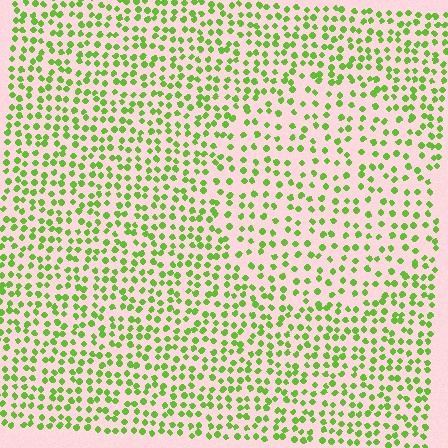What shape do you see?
I see a circle.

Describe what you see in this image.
The image contains small lime elements arranged at two different densities. A circle-shaped region is visible where the elements are less densely packed than the surrounding area.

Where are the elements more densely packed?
The elements are more densely packed outside the circle boundary.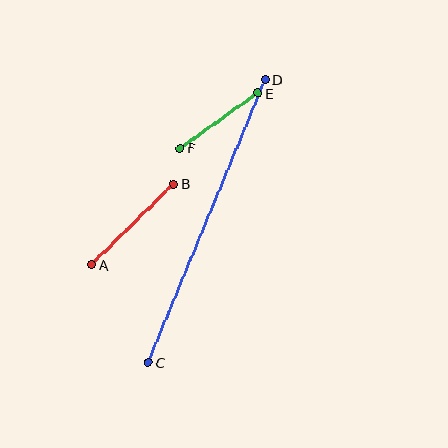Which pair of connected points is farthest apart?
Points C and D are farthest apart.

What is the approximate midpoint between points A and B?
The midpoint is at approximately (133, 224) pixels.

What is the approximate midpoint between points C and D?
The midpoint is at approximately (207, 221) pixels.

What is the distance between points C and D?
The distance is approximately 306 pixels.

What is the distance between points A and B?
The distance is approximately 115 pixels.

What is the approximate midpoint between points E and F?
The midpoint is at approximately (219, 121) pixels.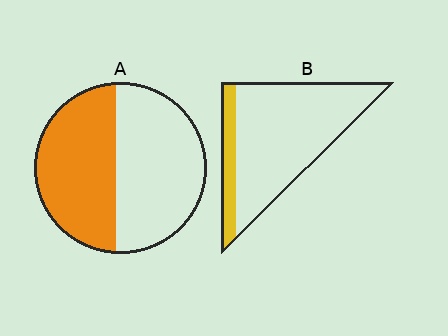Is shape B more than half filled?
No.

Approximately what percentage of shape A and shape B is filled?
A is approximately 45% and B is approximately 15%.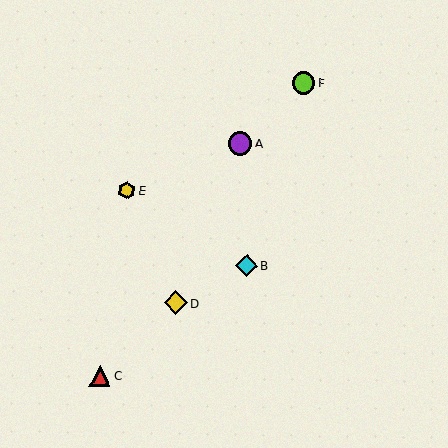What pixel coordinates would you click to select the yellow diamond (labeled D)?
Click at (176, 303) to select the yellow diamond D.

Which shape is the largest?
The purple circle (labeled A) is the largest.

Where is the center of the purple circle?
The center of the purple circle is at (240, 144).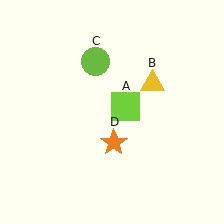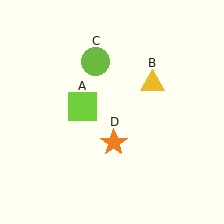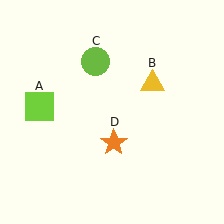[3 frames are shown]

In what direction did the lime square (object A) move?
The lime square (object A) moved left.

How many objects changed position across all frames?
1 object changed position: lime square (object A).